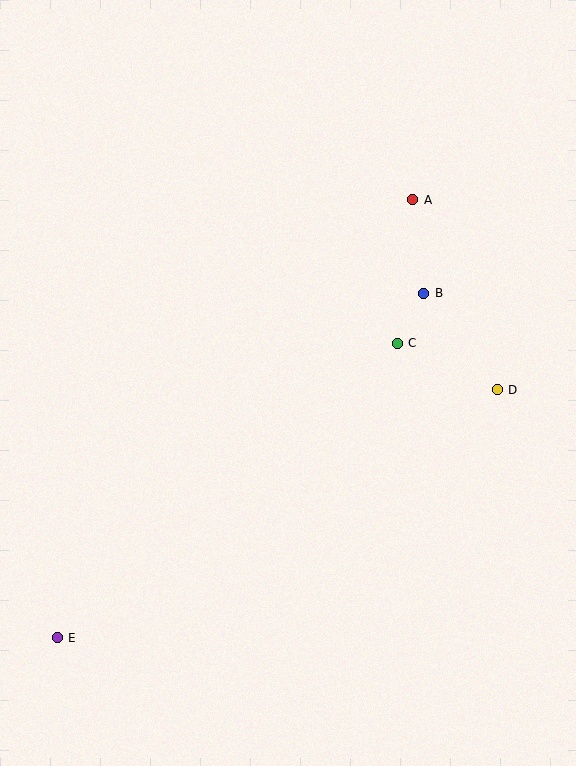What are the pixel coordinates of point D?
Point D is at (497, 390).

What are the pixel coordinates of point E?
Point E is at (57, 638).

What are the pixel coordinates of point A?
Point A is at (413, 200).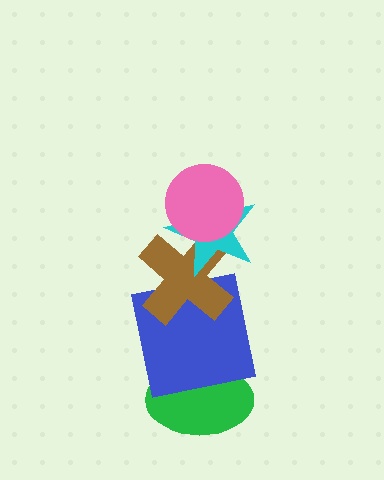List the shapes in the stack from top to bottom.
From top to bottom: the pink circle, the cyan star, the brown cross, the blue square, the green ellipse.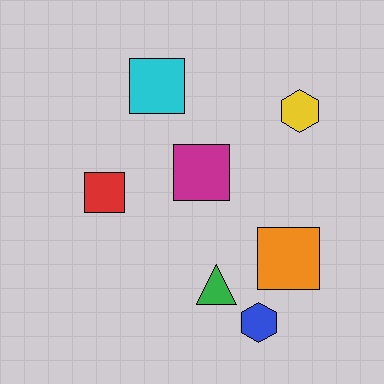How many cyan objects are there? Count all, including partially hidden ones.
There is 1 cyan object.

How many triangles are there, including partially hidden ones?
There is 1 triangle.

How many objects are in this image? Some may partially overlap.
There are 7 objects.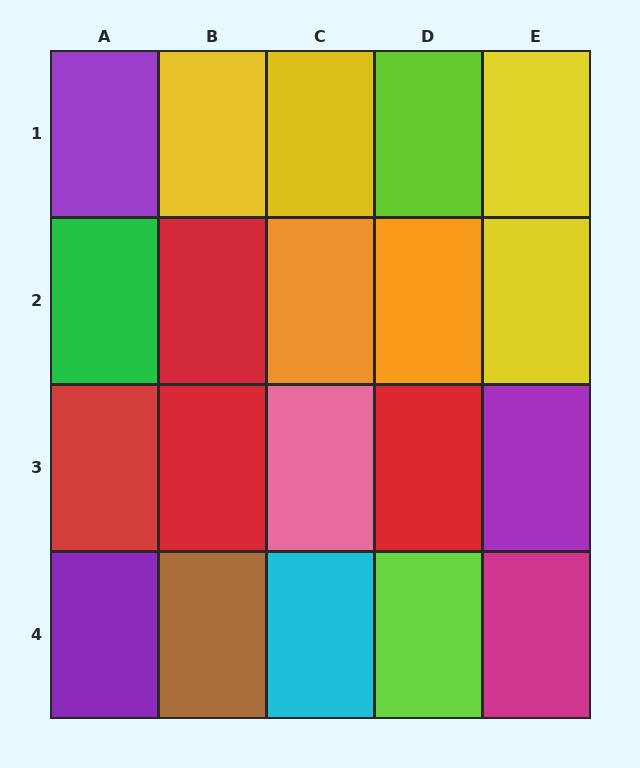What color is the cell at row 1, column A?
Purple.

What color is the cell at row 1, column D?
Lime.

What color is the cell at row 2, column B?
Red.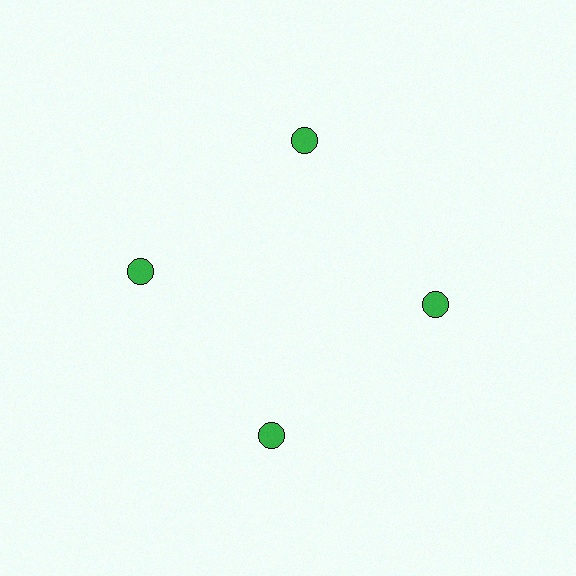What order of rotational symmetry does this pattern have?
This pattern has 4-fold rotational symmetry.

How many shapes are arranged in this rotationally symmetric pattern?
There are 4 shapes, arranged in 4 groups of 1.